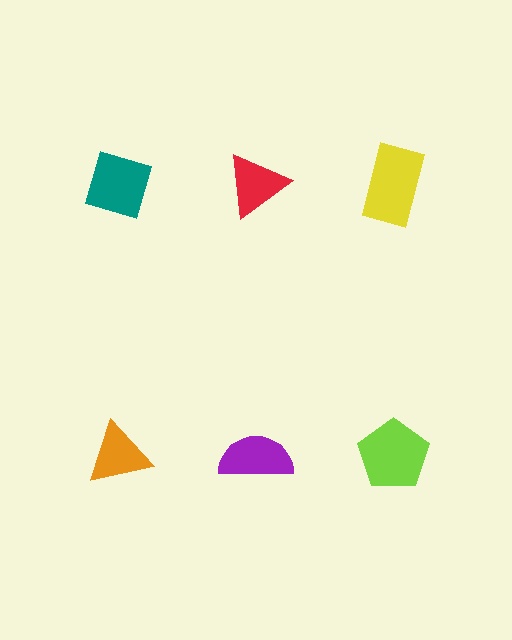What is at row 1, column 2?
A red triangle.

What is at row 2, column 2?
A purple semicircle.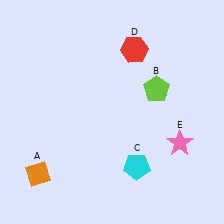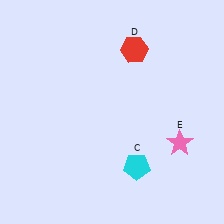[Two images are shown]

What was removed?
The lime pentagon (B), the orange diamond (A) were removed in Image 2.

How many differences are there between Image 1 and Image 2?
There are 2 differences between the two images.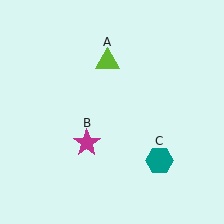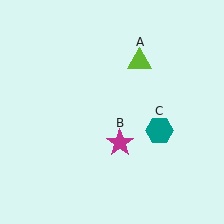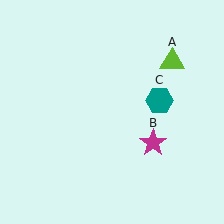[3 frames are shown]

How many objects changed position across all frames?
3 objects changed position: lime triangle (object A), magenta star (object B), teal hexagon (object C).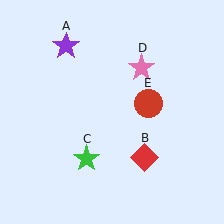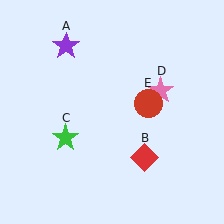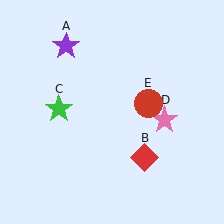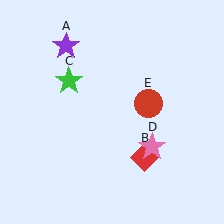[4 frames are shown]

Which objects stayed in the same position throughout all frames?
Purple star (object A) and red diamond (object B) and red circle (object E) remained stationary.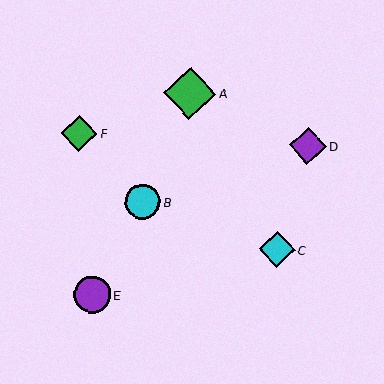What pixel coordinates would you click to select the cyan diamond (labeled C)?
Click at (277, 249) to select the cyan diamond C.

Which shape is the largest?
The green diamond (labeled A) is the largest.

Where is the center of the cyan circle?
The center of the cyan circle is at (143, 202).